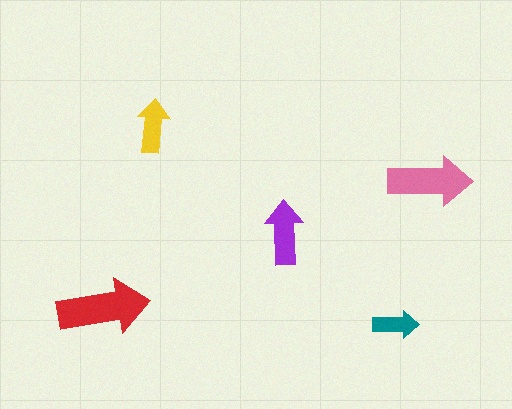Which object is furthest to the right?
The pink arrow is rightmost.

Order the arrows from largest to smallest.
the red one, the pink one, the purple one, the yellow one, the teal one.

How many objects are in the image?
There are 5 objects in the image.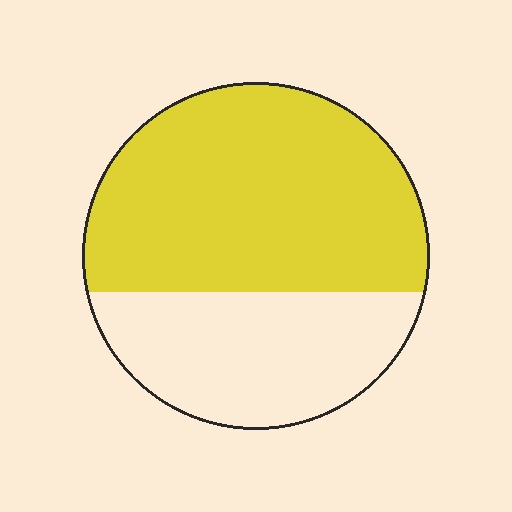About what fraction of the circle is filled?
About five eighths (5/8).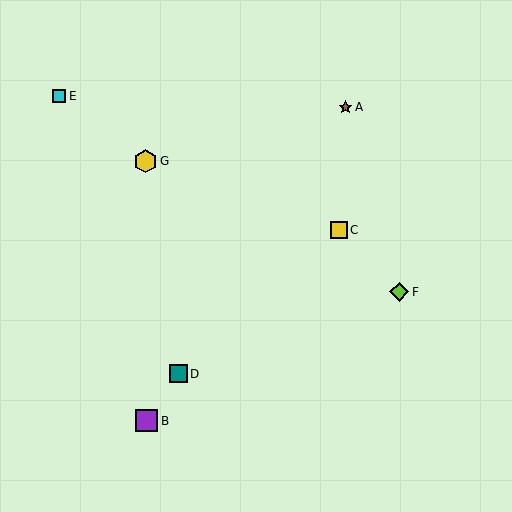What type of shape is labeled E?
Shape E is a cyan square.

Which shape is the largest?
The yellow hexagon (labeled G) is the largest.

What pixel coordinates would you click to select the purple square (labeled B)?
Click at (146, 421) to select the purple square B.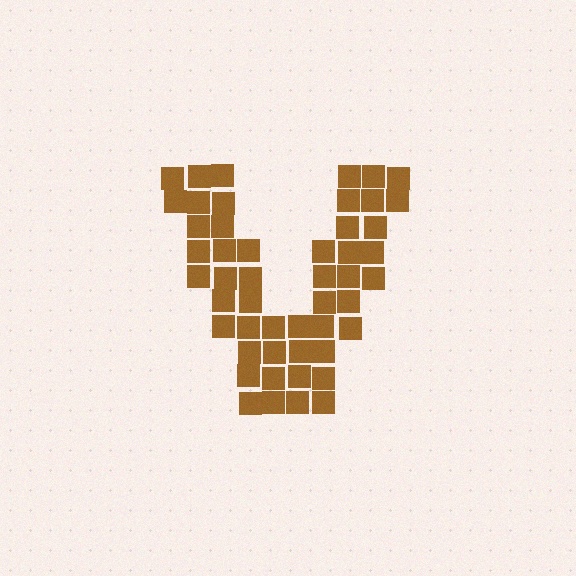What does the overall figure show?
The overall figure shows the letter V.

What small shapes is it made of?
It is made of small squares.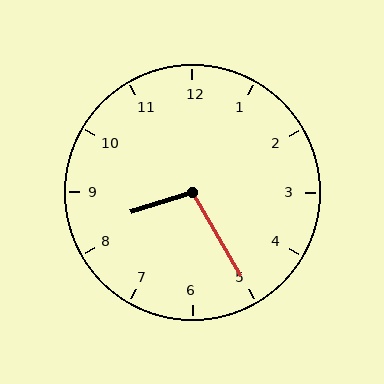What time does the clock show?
8:25.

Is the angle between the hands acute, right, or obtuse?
It is obtuse.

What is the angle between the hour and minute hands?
Approximately 102 degrees.